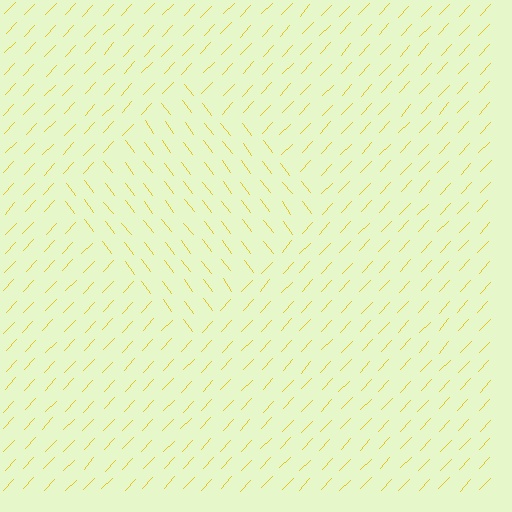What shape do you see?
I see a diamond.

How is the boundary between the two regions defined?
The boundary is defined purely by a change in line orientation (approximately 80 degrees difference). All lines are the same color and thickness.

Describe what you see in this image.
The image is filled with small yellow line segments. A diamond region in the image has lines oriented differently from the surrounding lines, creating a visible texture boundary.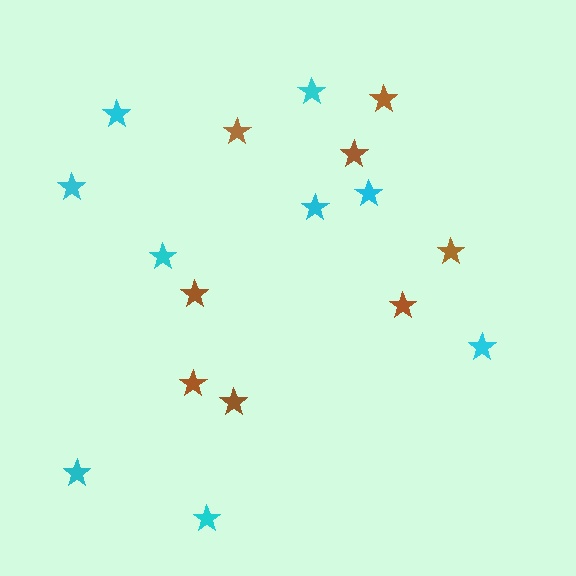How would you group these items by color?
There are 2 groups: one group of brown stars (8) and one group of cyan stars (9).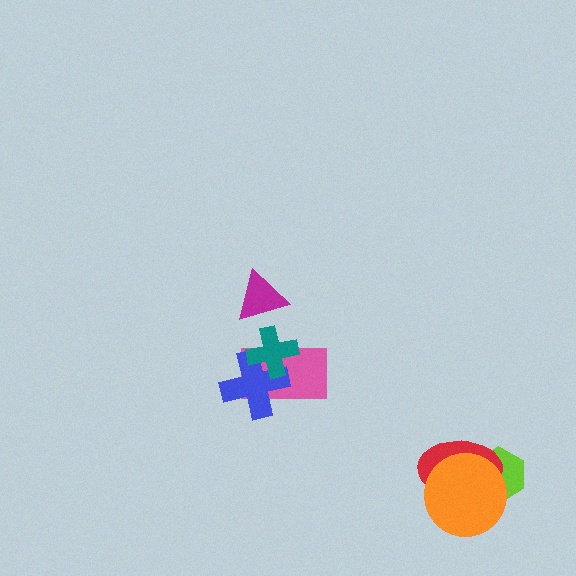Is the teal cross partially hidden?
No, no other shape covers it.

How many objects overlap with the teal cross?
2 objects overlap with the teal cross.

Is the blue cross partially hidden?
Yes, it is partially covered by another shape.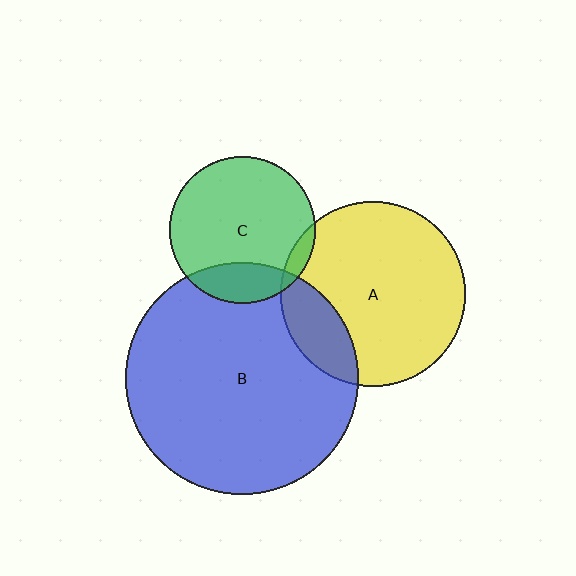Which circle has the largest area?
Circle B (blue).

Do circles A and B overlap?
Yes.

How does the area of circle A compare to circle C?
Approximately 1.6 times.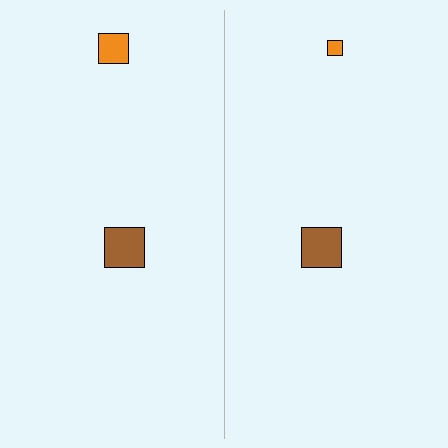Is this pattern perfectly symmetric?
No, the pattern is not perfectly symmetric. The orange square on the right side has a different size than its mirror counterpart.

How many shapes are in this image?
There are 4 shapes in this image.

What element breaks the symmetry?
The orange square on the right side has a different size than its mirror counterpart.